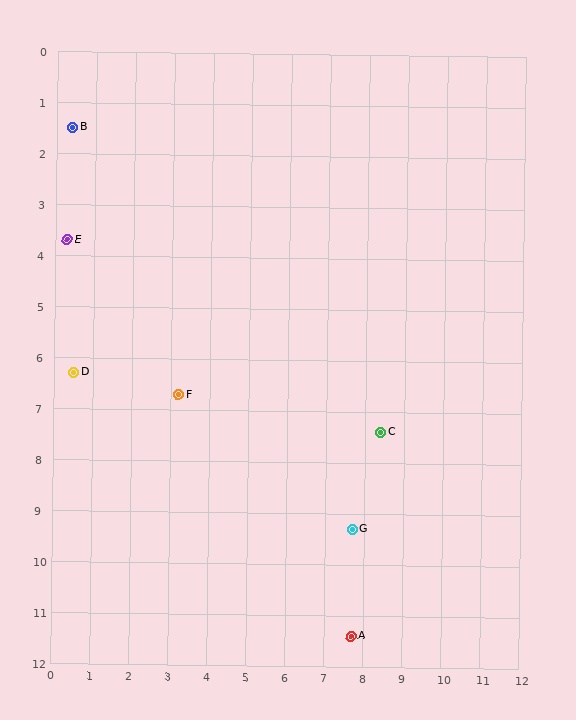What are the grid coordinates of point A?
Point A is at approximately (7.7, 11.4).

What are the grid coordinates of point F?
Point F is at approximately (3.2, 6.7).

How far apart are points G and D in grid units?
Points G and D are about 7.8 grid units apart.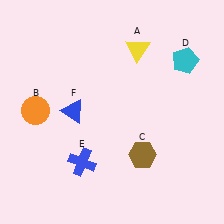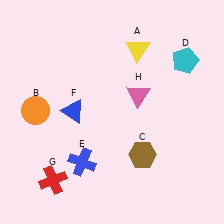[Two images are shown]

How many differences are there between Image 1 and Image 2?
There are 2 differences between the two images.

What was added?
A red cross (G), a pink triangle (H) were added in Image 2.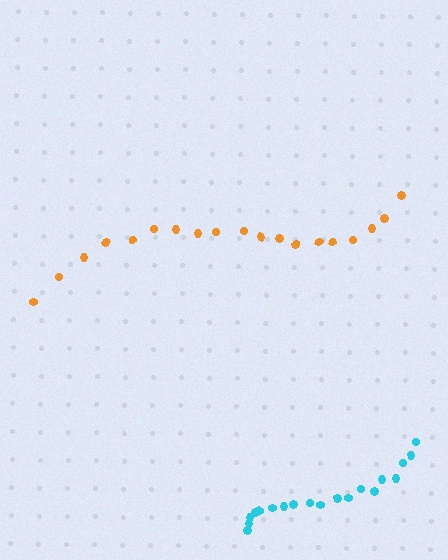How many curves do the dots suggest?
There are 2 distinct paths.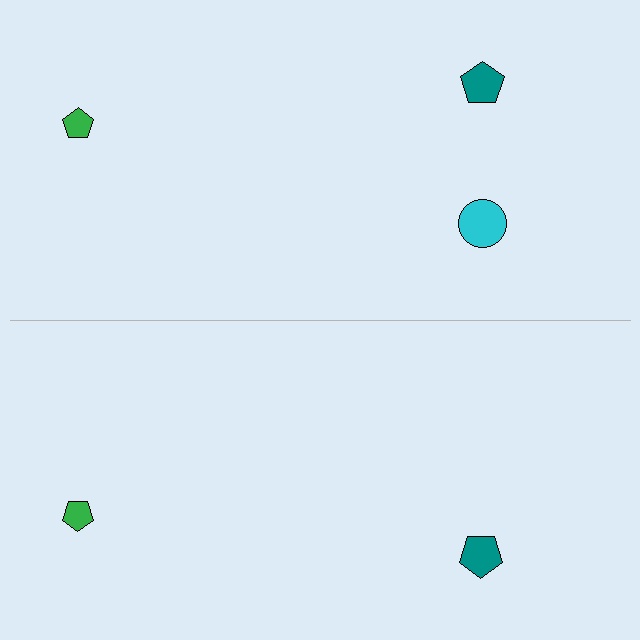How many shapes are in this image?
There are 5 shapes in this image.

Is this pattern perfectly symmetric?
No, the pattern is not perfectly symmetric. A cyan circle is missing from the bottom side.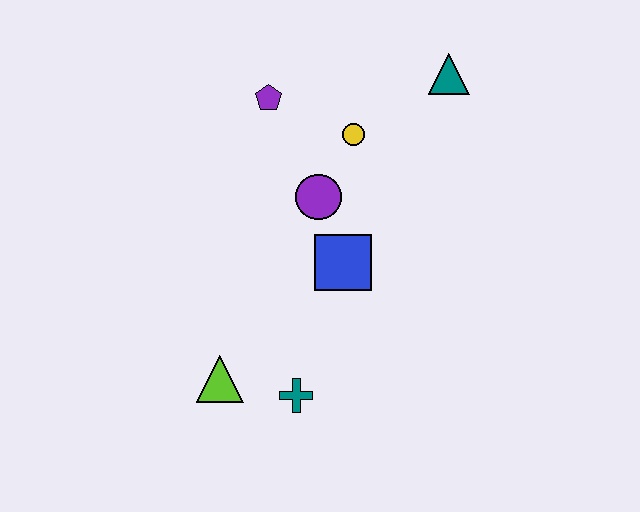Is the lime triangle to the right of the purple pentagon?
No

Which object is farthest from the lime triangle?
The teal triangle is farthest from the lime triangle.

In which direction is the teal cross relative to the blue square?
The teal cross is below the blue square.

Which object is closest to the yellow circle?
The purple circle is closest to the yellow circle.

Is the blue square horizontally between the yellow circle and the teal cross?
Yes